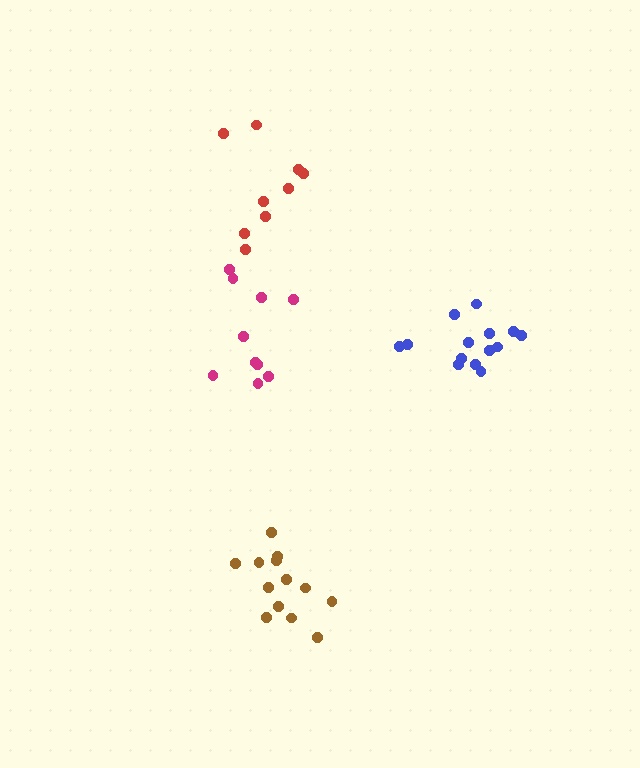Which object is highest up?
The red cluster is topmost.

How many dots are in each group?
Group 1: 14 dots, Group 2: 9 dots, Group 3: 13 dots, Group 4: 10 dots (46 total).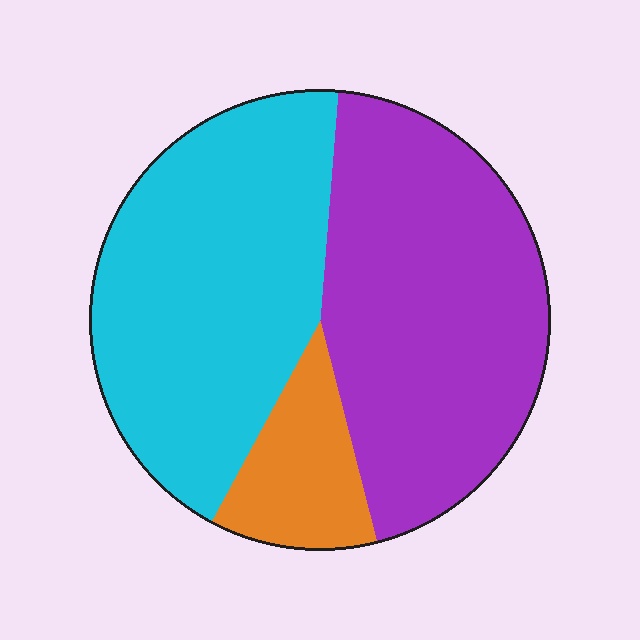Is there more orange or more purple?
Purple.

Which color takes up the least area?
Orange, at roughly 10%.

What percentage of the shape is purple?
Purple covers 45% of the shape.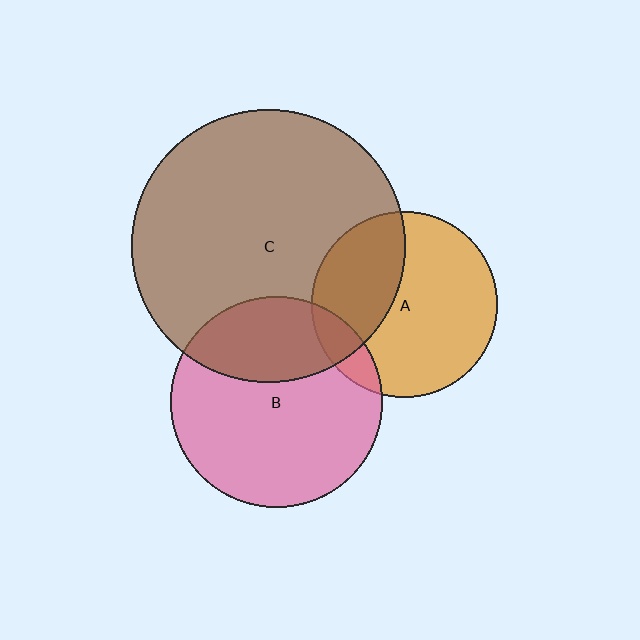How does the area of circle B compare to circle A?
Approximately 1.3 times.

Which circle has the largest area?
Circle C (brown).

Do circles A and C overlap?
Yes.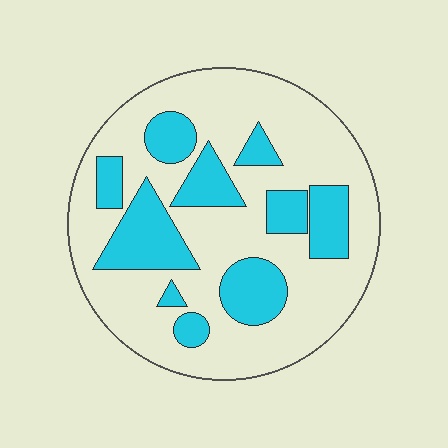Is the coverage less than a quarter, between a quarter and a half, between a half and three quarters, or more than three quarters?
Between a quarter and a half.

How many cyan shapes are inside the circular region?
10.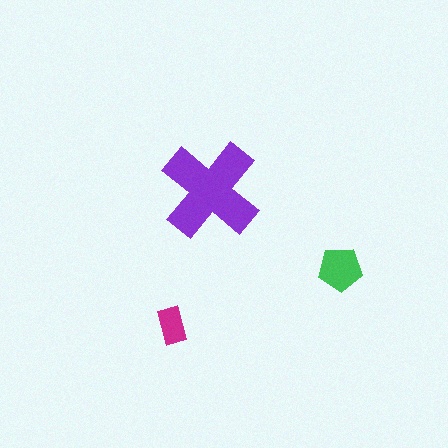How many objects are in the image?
There are 3 objects in the image.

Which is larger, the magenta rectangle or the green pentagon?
The green pentagon.